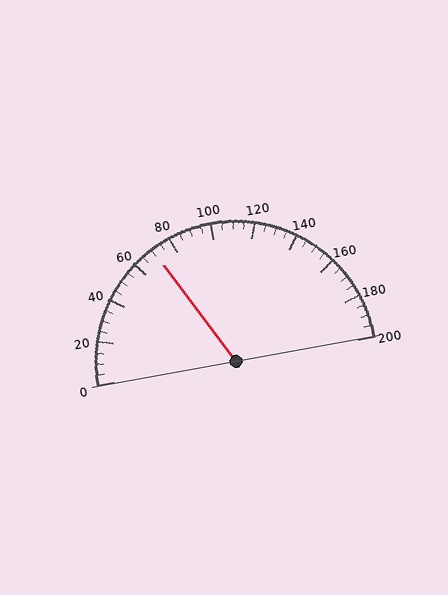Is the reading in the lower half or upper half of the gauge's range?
The reading is in the lower half of the range (0 to 200).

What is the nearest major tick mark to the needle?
The nearest major tick mark is 80.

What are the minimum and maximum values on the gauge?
The gauge ranges from 0 to 200.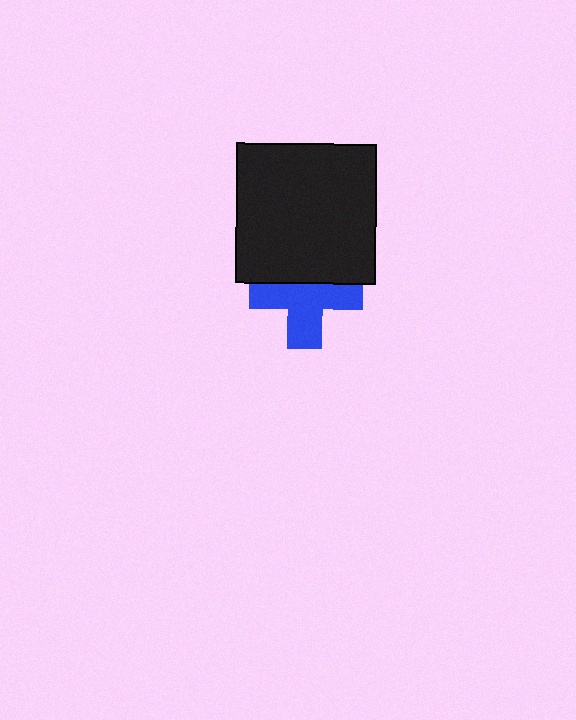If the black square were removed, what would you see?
You would see the complete blue cross.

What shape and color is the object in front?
The object in front is a black square.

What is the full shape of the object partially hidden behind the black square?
The partially hidden object is a blue cross.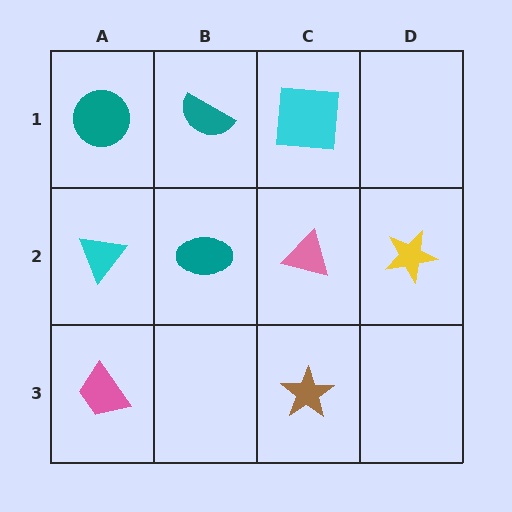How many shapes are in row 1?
3 shapes.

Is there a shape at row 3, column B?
No, that cell is empty.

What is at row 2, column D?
A yellow star.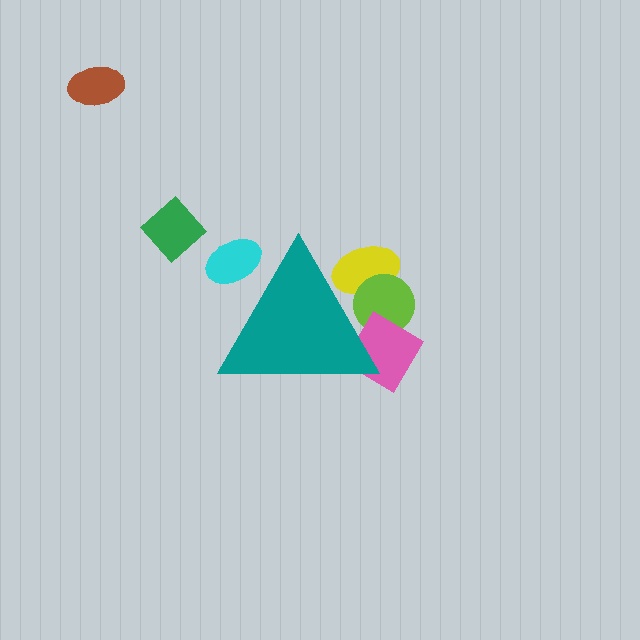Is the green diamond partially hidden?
No, the green diamond is fully visible.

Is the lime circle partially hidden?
Yes, the lime circle is partially hidden behind the teal triangle.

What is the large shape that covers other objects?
A teal triangle.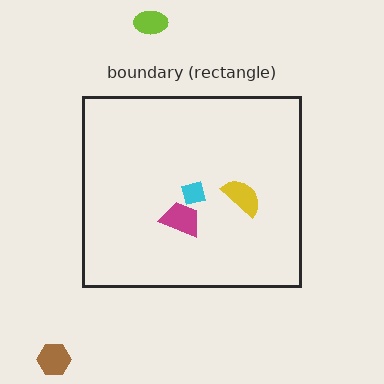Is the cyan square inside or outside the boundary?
Inside.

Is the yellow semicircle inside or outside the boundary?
Inside.